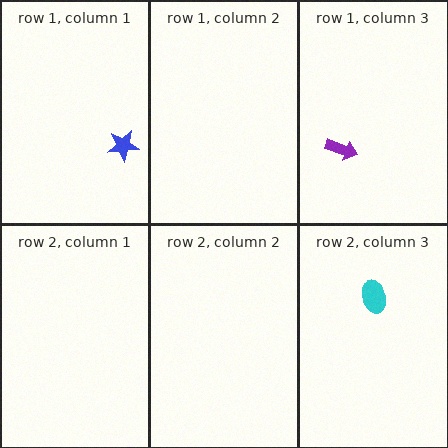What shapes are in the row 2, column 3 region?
The cyan ellipse.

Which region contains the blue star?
The row 1, column 1 region.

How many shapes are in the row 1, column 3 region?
1.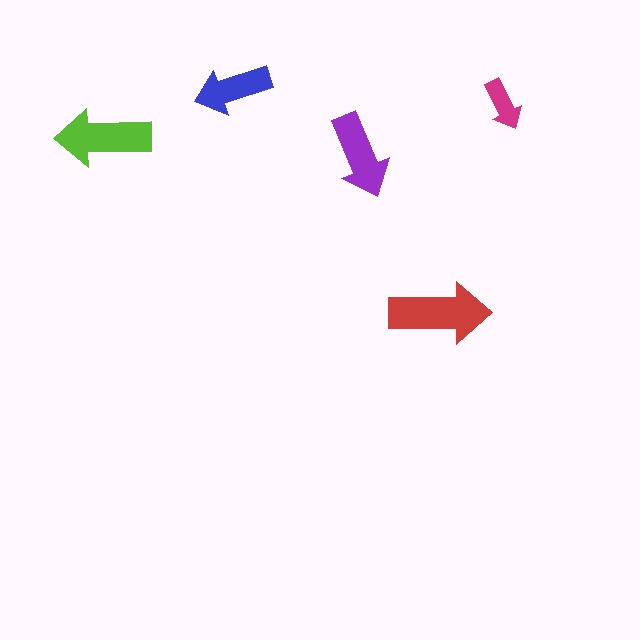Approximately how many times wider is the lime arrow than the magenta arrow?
About 2 times wider.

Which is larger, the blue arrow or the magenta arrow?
The blue one.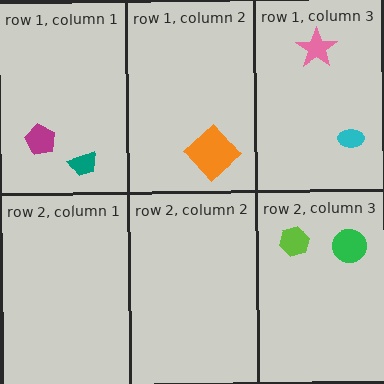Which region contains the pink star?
The row 1, column 3 region.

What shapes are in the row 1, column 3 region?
The pink star, the cyan ellipse.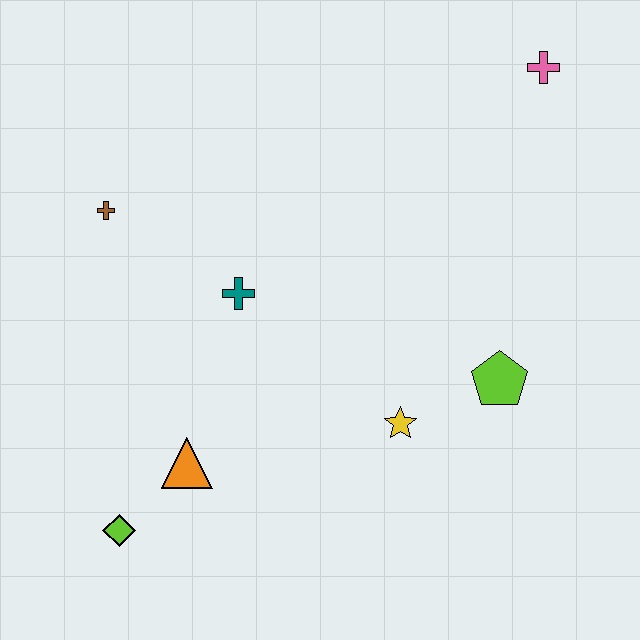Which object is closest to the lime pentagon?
The yellow star is closest to the lime pentagon.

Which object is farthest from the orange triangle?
The pink cross is farthest from the orange triangle.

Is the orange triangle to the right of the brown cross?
Yes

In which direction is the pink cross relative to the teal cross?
The pink cross is to the right of the teal cross.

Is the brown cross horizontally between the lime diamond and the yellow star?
No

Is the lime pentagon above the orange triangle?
Yes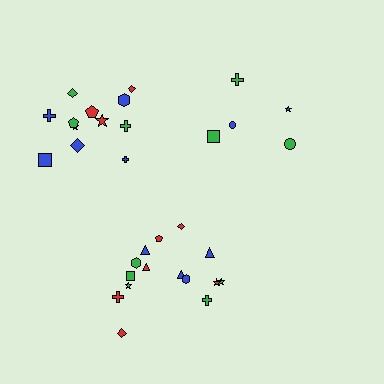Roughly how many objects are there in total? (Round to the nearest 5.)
Roughly 30 objects in total.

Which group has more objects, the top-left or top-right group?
The top-left group.